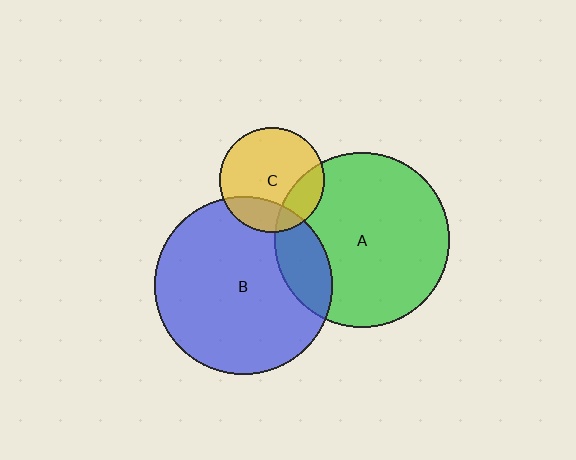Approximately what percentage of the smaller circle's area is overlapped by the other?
Approximately 20%.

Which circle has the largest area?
Circle B (blue).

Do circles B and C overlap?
Yes.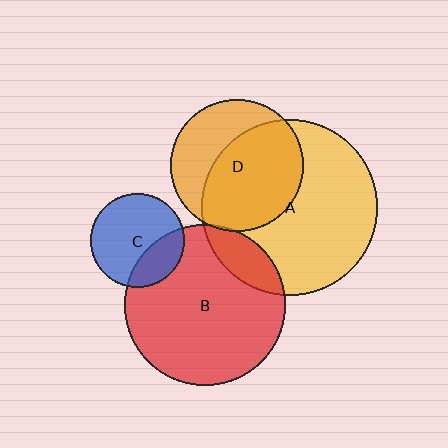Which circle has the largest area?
Circle A (yellow).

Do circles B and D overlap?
Yes.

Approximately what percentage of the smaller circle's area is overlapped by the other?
Approximately 5%.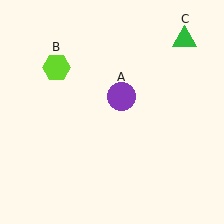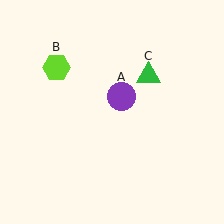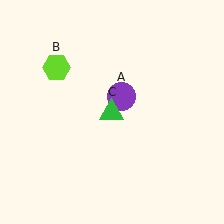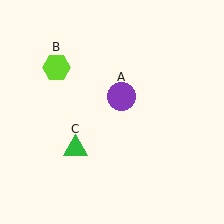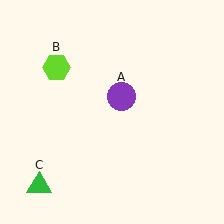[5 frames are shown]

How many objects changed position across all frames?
1 object changed position: green triangle (object C).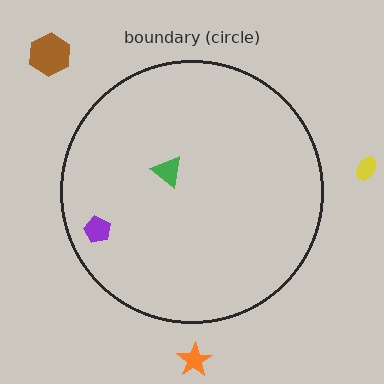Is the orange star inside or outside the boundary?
Outside.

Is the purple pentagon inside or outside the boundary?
Inside.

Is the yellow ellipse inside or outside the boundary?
Outside.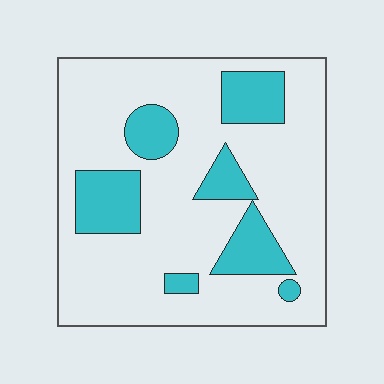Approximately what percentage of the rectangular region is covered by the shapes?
Approximately 25%.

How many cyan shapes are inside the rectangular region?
7.